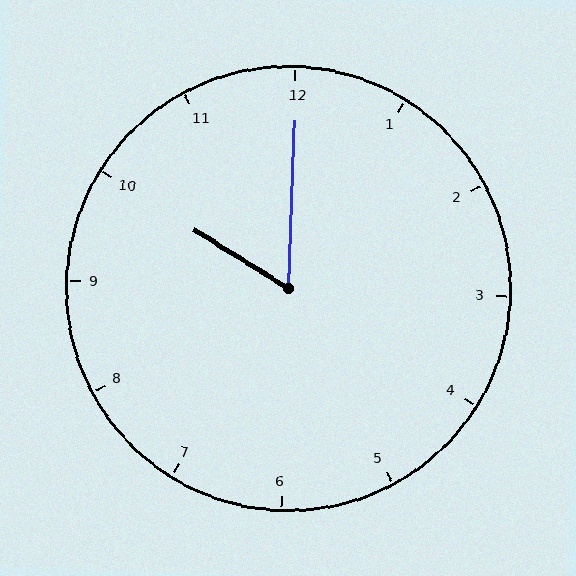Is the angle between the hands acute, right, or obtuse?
It is acute.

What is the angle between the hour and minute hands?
Approximately 60 degrees.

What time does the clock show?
10:00.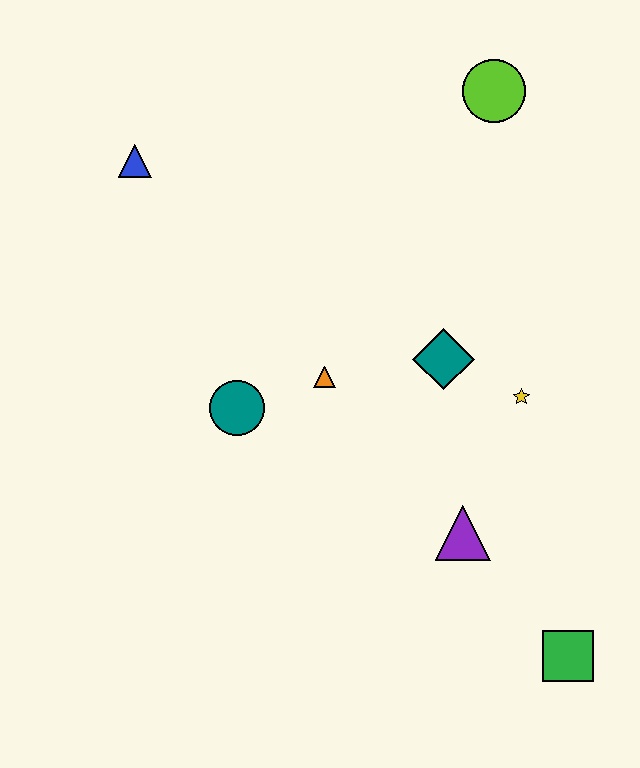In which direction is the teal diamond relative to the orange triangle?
The teal diamond is to the right of the orange triangle.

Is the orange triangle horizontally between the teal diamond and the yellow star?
No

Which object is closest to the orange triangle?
The teal circle is closest to the orange triangle.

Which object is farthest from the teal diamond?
The blue triangle is farthest from the teal diamond.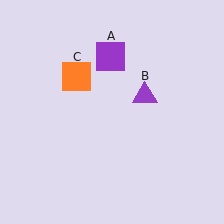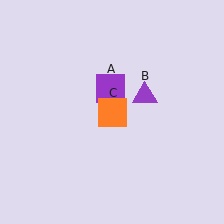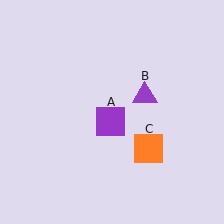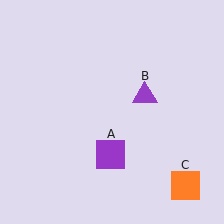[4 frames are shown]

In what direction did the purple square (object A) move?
The purple square (object A) moved down.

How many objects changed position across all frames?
2 objects changed position: purple square (object A), orange square (object C).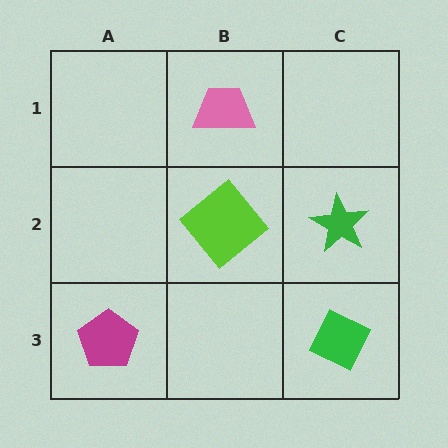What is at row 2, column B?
A lime diamond.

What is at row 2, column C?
A green star.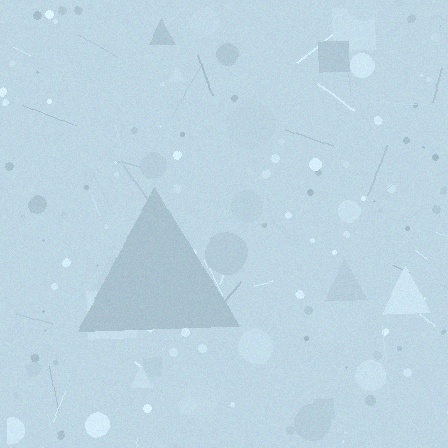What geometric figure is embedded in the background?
A triangle is embedded in the background.